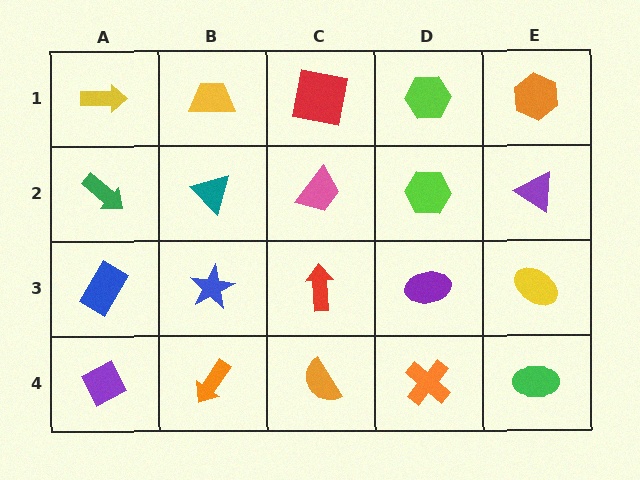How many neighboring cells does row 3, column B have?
4.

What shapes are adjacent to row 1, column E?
A purple triangle (row 2, column E), a lime hexagon (row 1, column D).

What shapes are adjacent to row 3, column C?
A pink trapezoid (row 2, column C), an orange semicircle (row 4, column C), a blue star (row 3, column B), a purple ellipse (row 3, column D).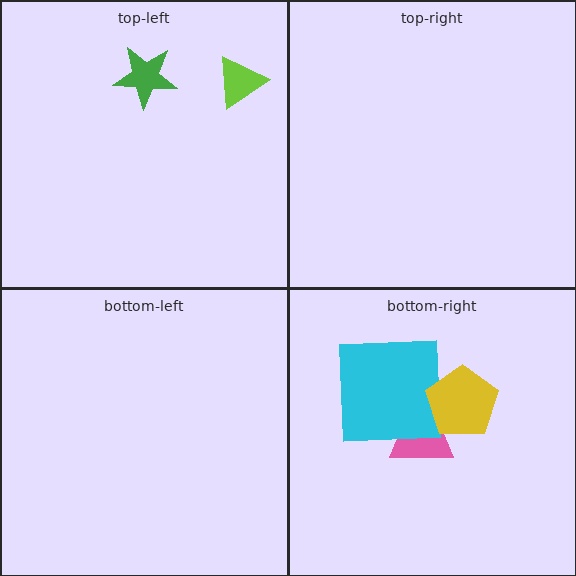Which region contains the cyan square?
The bottom-right region.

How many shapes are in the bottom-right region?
3.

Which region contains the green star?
The top-left region.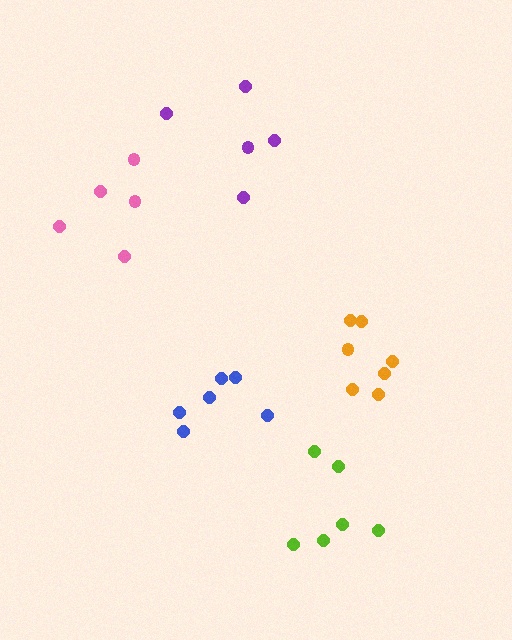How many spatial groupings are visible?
There are 5 spatial groupings.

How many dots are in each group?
Group 1: 5 dots, Group 2: 6 dots, Group 3: 5 dots, Group 4: 6 dots, Group 5: 7 dots (29 total).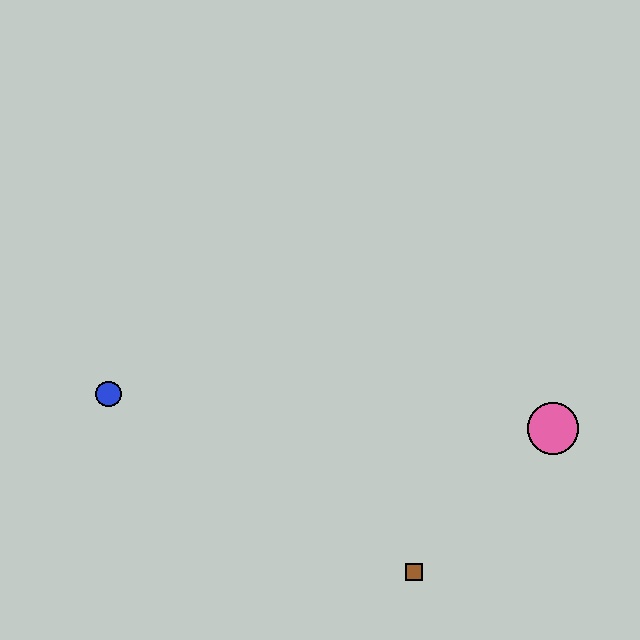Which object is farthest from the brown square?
The blue circle is farthest from the brown square.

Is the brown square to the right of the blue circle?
Yes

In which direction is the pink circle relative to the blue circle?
The pink circle is to the right of the blue circle.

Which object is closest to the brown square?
The pink circle is closest to the brown square.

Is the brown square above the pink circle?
No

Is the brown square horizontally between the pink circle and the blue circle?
Yes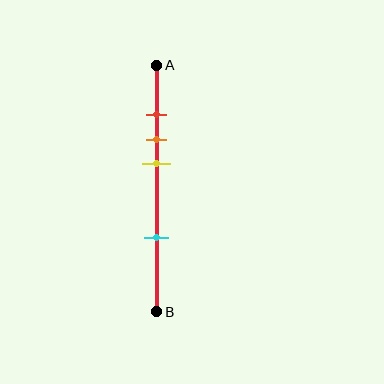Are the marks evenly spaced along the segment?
No, the marks are not evenly spaced.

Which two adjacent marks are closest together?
The red and orange marks are the closest adjacent pair.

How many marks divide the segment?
There are 4 marks dividing the segment.